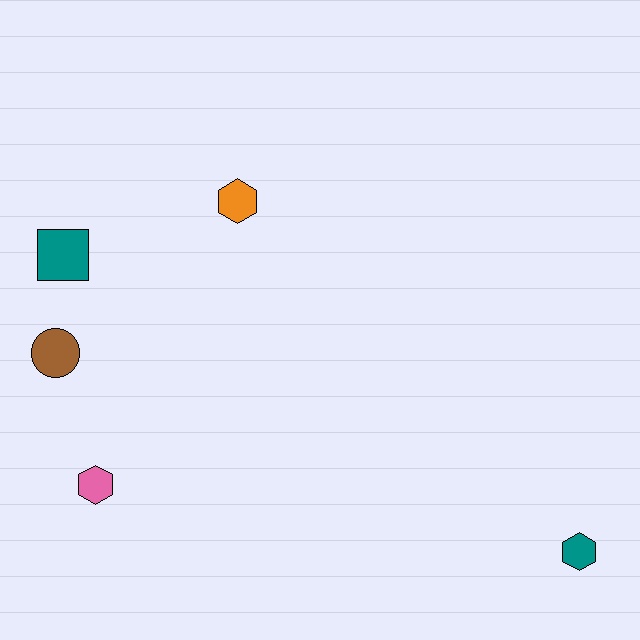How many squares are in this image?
There is 1 square.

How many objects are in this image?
There are 5 objects.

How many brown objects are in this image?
There is 1 brown object.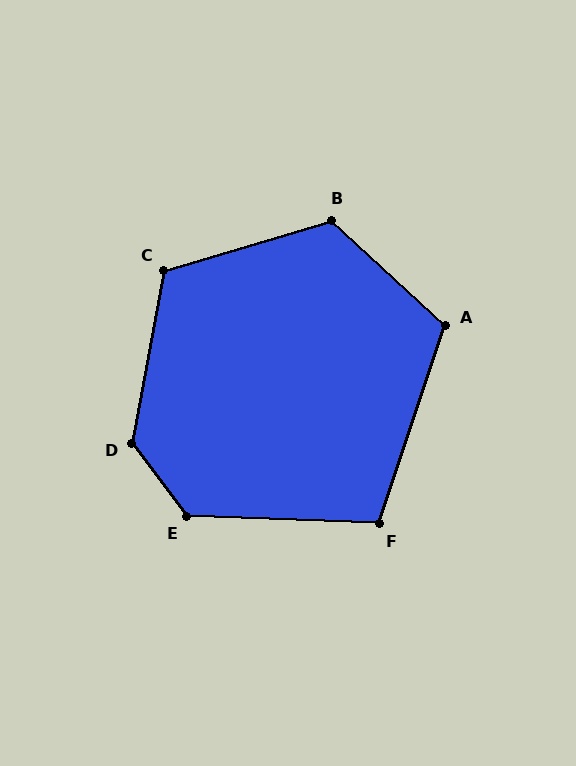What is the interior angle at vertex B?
Approximately 121 degrees (obtuse).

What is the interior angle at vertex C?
Approximately 117 degrees (obtuse).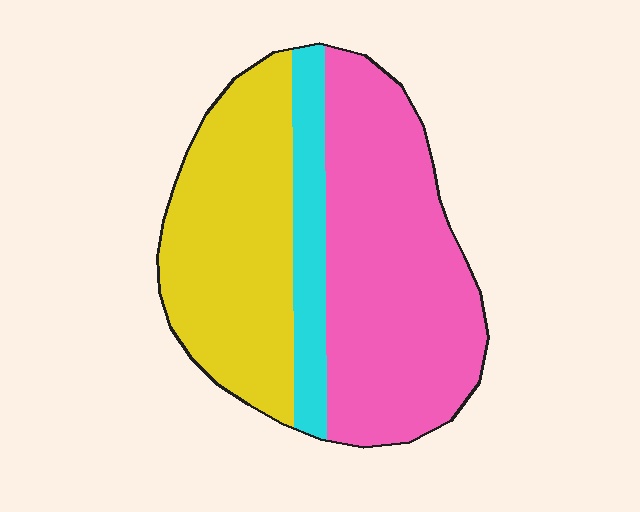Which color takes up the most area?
Pink, at roughly 50%.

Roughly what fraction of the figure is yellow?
Yellow takes up between a third and a half of the figure.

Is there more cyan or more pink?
Pink.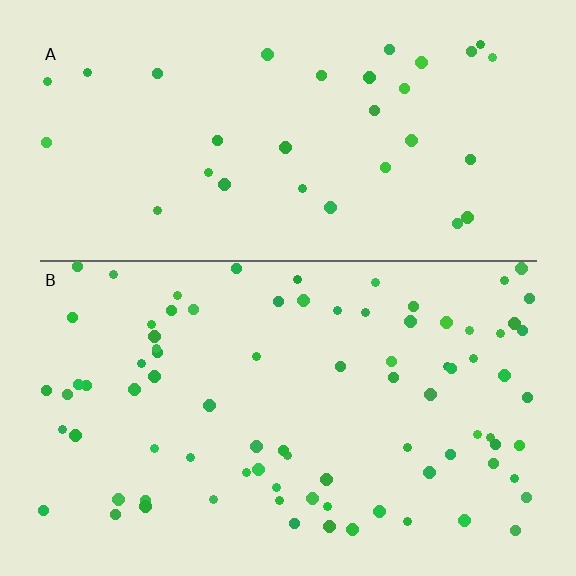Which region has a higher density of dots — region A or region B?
B (the bottom).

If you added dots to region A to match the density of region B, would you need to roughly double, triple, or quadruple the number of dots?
Approximately triple.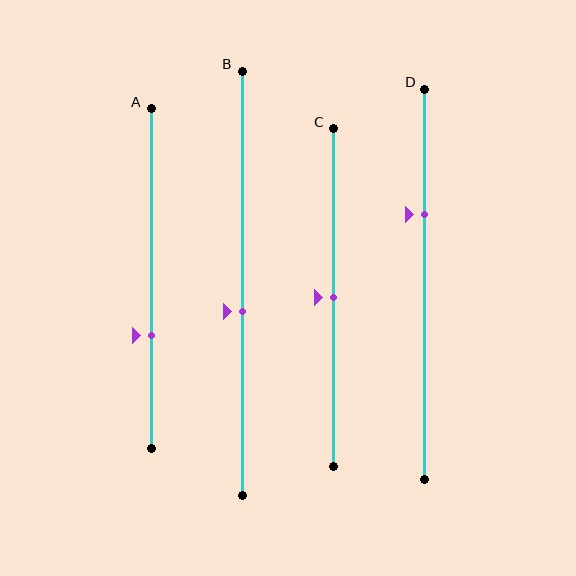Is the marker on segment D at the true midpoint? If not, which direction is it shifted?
No, the marker on segment D is shifted upward by about 18% of the segment length.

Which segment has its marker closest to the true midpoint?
Segment C has its marker closest to the true midpoint.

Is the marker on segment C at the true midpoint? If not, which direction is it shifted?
Yes, the marker on segment C is at the true midpoint.